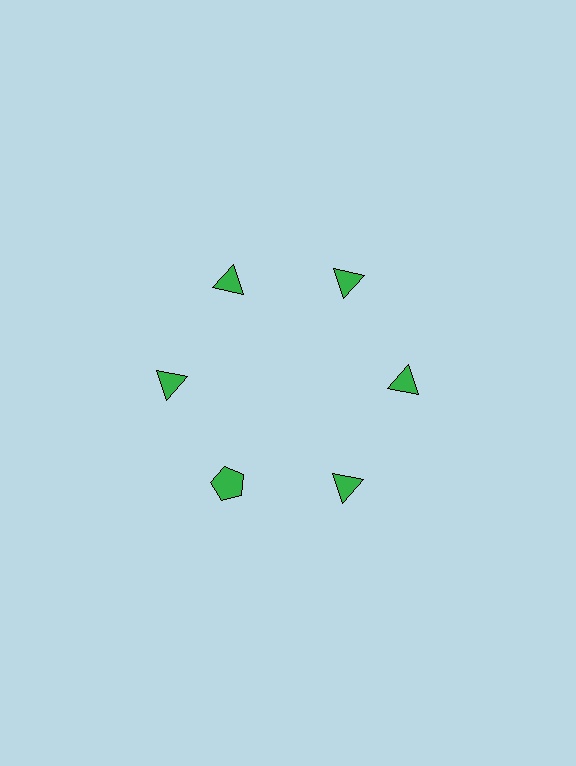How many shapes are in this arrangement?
There are 6 shapes arranged in a ring pattern.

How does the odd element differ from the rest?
It has a different shape: pentagon instead of triangle.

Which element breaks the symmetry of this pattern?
The green pentagon at roughly the 7 o'clock position breaks the symmetry. All other shapes are green triangles.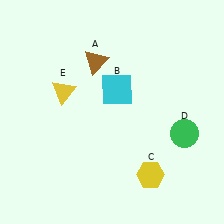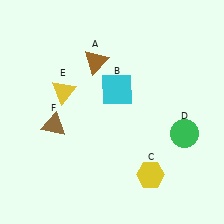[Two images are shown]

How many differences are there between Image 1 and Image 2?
There is 1 difference between the two images.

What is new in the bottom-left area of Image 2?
A brown triangle (F) was added in the bottom-left area of Image 2.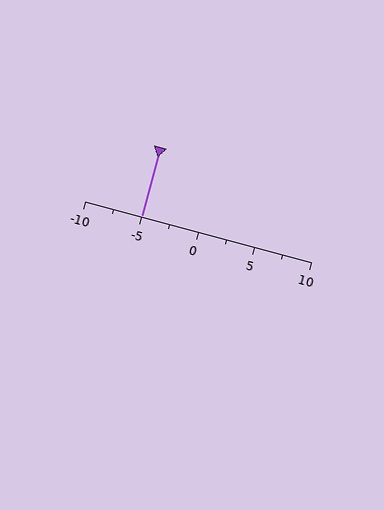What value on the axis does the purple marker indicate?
The marker indicates approximately -5.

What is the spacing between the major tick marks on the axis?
The major ticks are spaced 5 apart.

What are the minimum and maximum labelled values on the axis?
The axis runs from -10 to 10.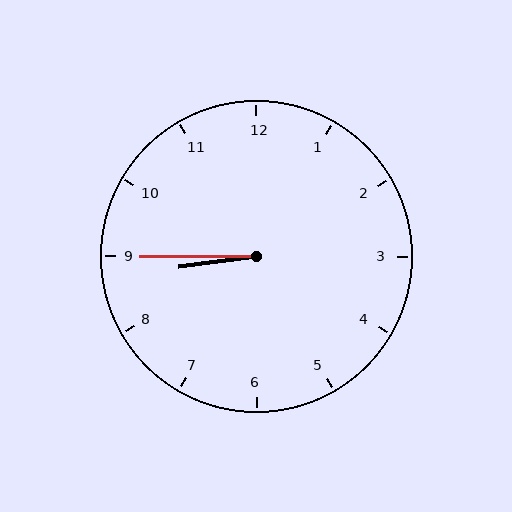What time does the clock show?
8:45.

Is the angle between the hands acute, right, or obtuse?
It is acute.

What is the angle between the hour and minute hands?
Approximately 8 degrees.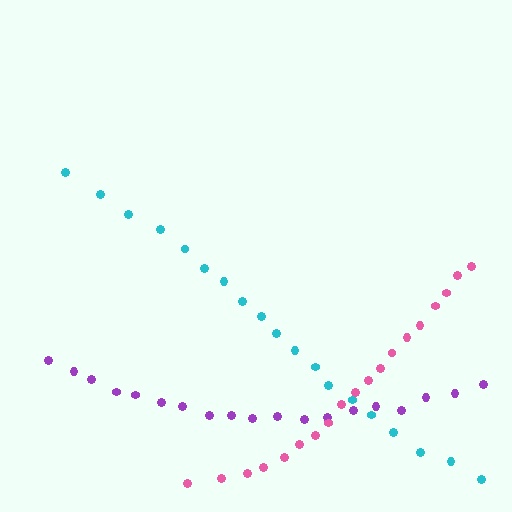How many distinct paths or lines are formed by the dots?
There are 3 distinct paths.